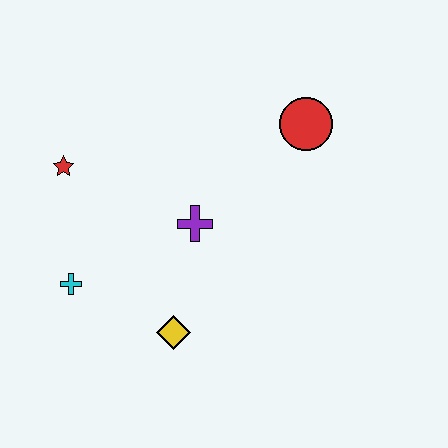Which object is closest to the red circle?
The purple cross is closest to the red circle.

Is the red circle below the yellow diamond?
No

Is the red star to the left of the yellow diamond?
Yes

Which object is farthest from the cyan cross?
The red circle is farthest from the cyan cross.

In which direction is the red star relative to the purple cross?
The red star is to the left of the purple cross.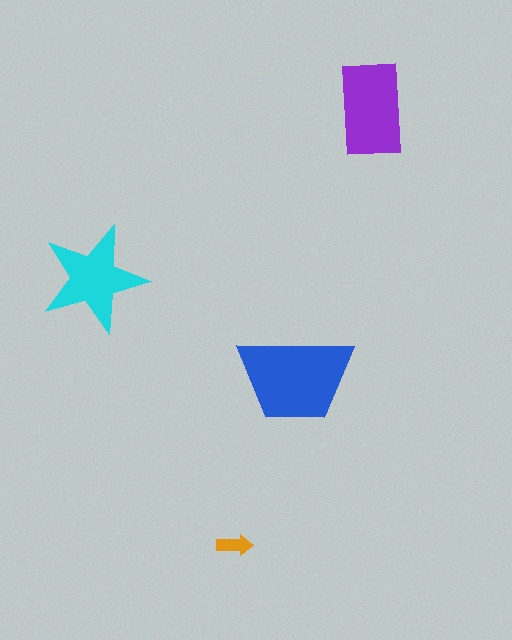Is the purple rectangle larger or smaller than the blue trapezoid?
Smaller.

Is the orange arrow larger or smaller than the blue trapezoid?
Smaller.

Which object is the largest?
The blue trapezoid.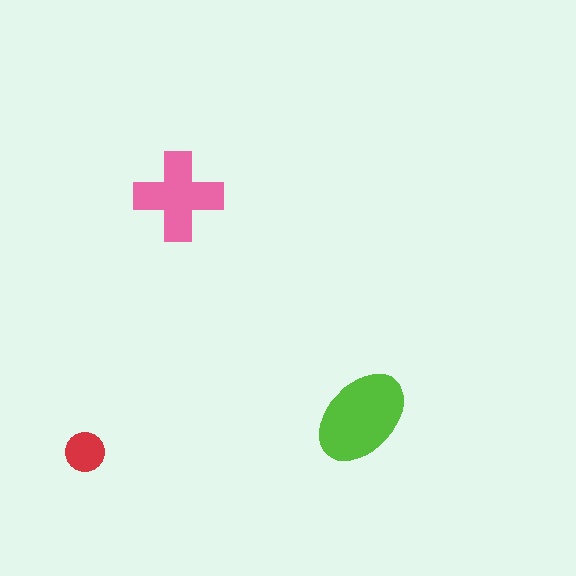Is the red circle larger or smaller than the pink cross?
Smaller.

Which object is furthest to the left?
The red circle is leftmost.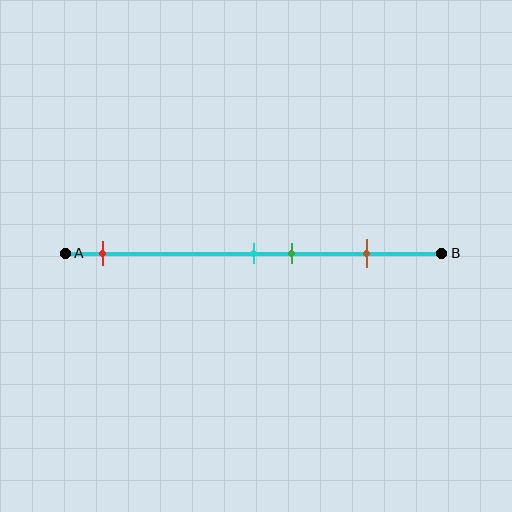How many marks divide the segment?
There are 4 marks dividing the segment.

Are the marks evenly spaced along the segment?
No, the marks are not evenly spaced.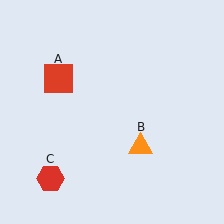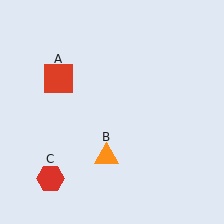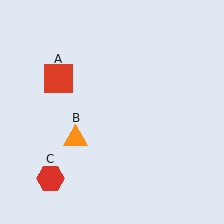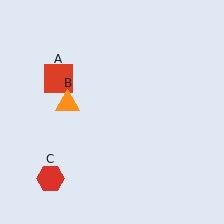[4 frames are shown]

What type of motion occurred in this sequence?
The orange triangle (object B) rotated clockwise around the center of the scene.